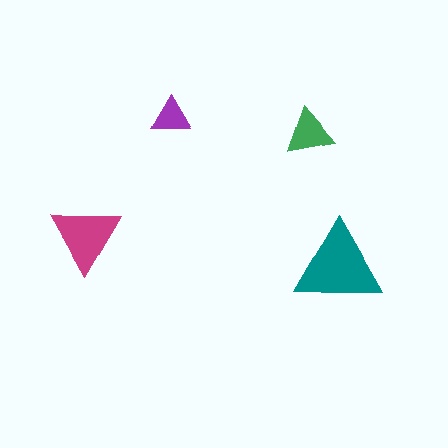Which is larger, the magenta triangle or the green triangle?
The magenta one.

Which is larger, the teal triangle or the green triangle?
The teal one.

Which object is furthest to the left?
The magenta triangle is leftmost.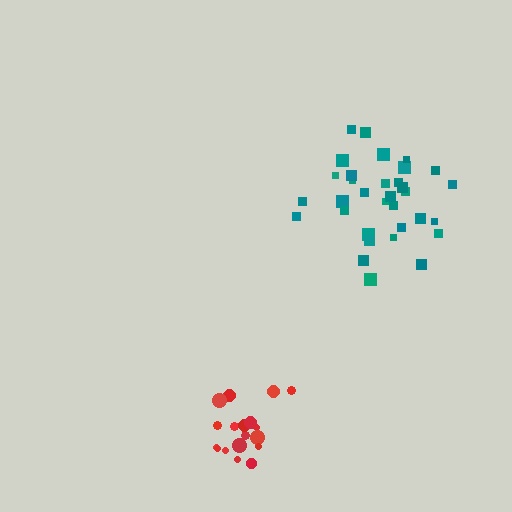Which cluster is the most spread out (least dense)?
Teal.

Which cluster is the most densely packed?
Red.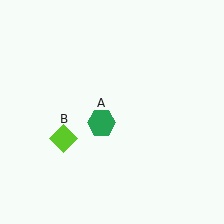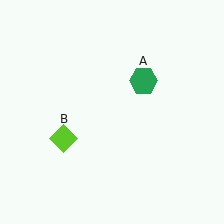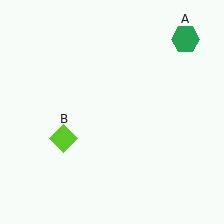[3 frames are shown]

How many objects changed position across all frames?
1 object changed position: green hexagon (object A).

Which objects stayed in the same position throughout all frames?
Lime diamond (object B) remained stationary.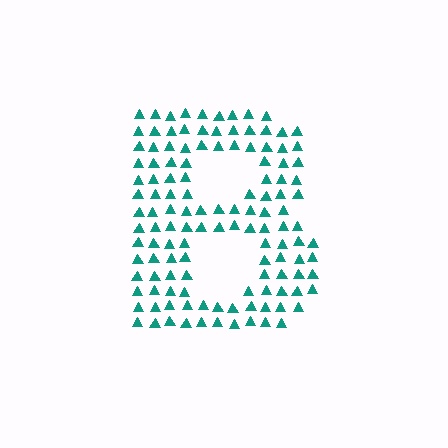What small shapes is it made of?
It is made of small triangles.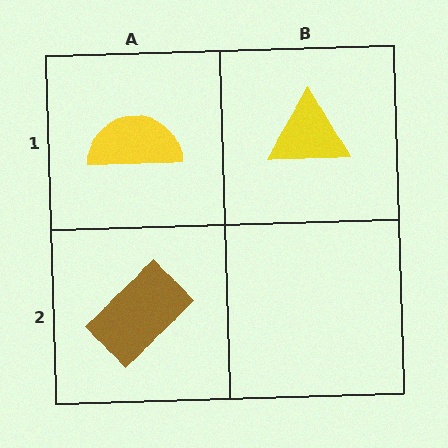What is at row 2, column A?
A brown rectangle.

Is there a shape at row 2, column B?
No, that cell is empty.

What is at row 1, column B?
A yellow triangle.